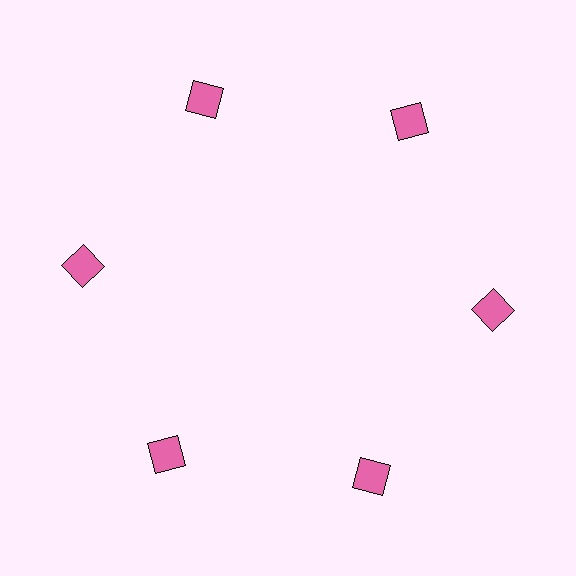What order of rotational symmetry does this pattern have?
This pattern has 6-fold rotational symmetry.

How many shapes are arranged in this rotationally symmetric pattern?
There are 6 shapes, arranged in 6 groups of 1.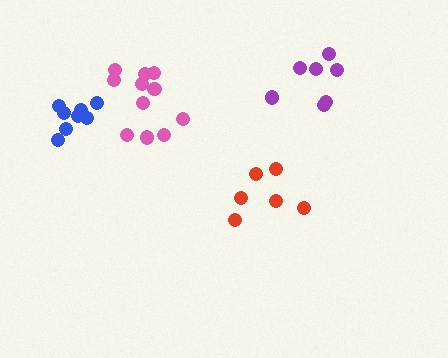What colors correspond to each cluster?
The clusters are colored: pink, purple, blue, red.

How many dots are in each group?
Group 1: 11 dots, Group 2: 7 dots, Group 3: 8 dots, Group 4: 6 dots (32 total).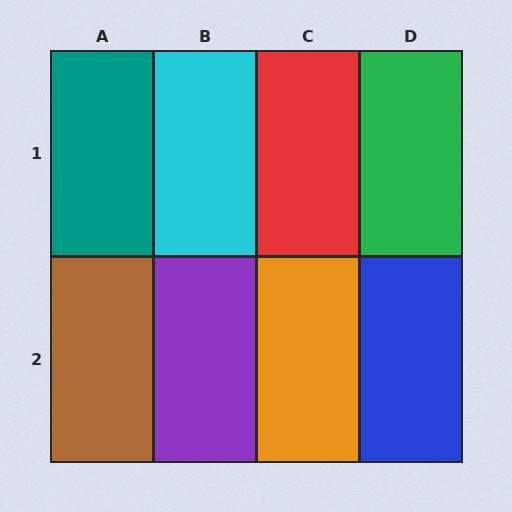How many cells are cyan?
1 cell is cyan.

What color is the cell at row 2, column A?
Brown.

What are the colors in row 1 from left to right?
Teal, cyan, red, green.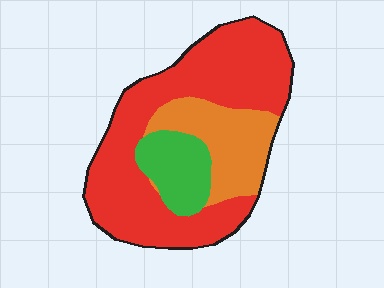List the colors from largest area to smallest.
From largest to smallest: red, orange, green.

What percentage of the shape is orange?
Orange takes up less than a quarter of the shape.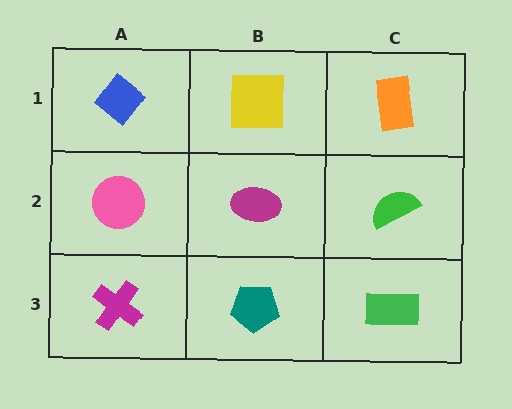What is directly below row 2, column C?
A green rectangle.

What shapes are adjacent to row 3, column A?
A pink circle (row 2, column A), a teal pentagon (row 3, column B).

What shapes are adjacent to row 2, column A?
A blue diamond (row 1, column A), a magenta cross (row 3, column A), a magenta ellipse (row 2, column B).